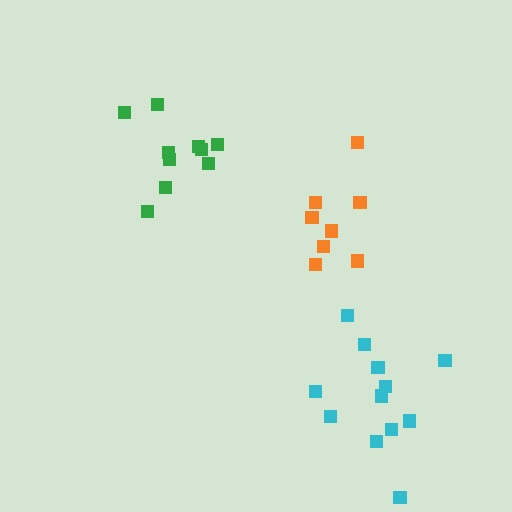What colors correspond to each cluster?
The clusters are colored: green, cyan, orange.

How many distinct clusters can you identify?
There are 3 distinct clusters.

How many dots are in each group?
Group 1: 10 dots, Group 2: 12 dots, Group 3: 8 dots (30 total).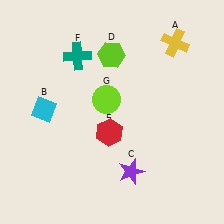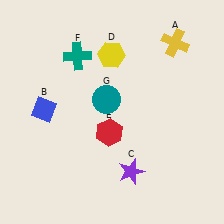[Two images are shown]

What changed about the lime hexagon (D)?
In Image 1, D is lime. In Image 2, it changed to yellow.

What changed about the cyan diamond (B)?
In Image 1, B is cyan. In Image 2, it changed to blue.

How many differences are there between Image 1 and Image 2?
There are 3 differences between the two images.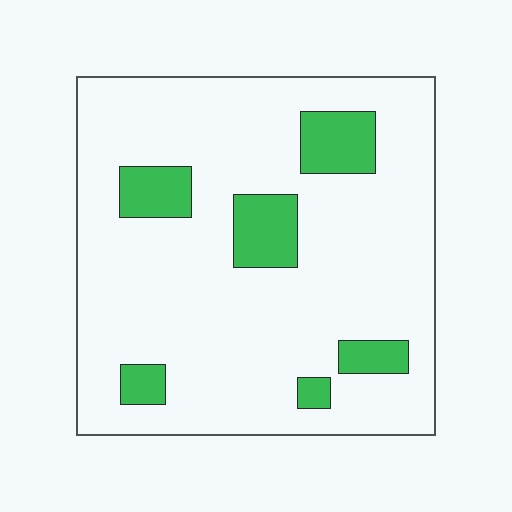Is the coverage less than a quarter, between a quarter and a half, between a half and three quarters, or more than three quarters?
Less than a quarter.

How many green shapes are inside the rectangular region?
6.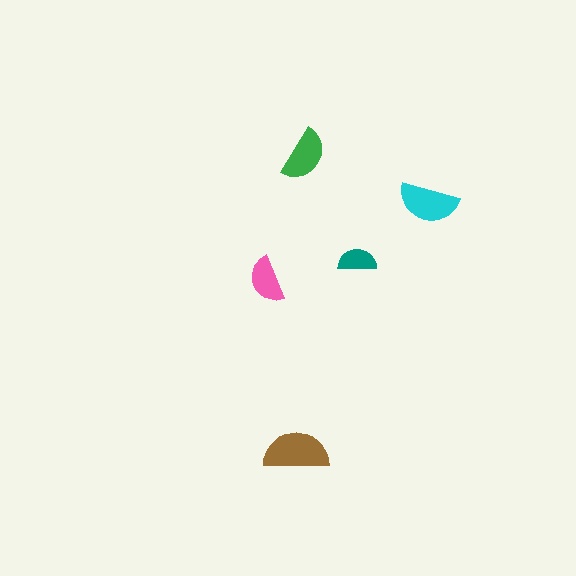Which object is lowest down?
The brown semicircle is bottommost.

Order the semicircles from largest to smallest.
the brown one, the cyan one, the green one, the pink one, the teal one.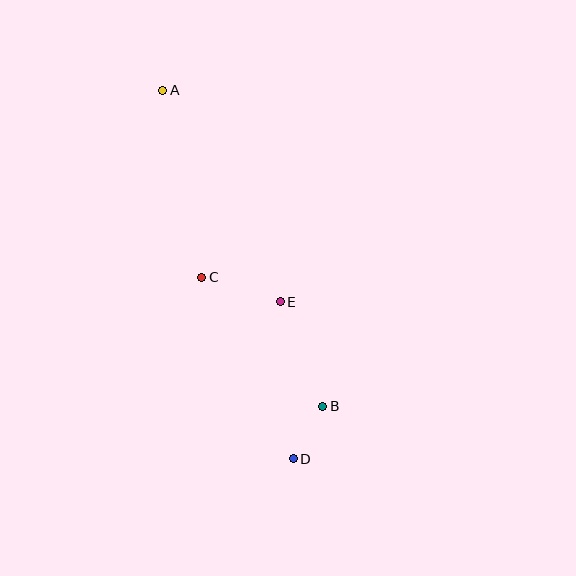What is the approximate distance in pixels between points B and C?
The distance between B and C is approximately 176 pixels.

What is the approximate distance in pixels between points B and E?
The distance between B and E is approximately 113 pixels.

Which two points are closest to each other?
Points B and D are closest to each other.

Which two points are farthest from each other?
Points A and D are farthest from each other.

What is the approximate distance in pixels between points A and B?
The distance between A and B is approximately 354 pixels.